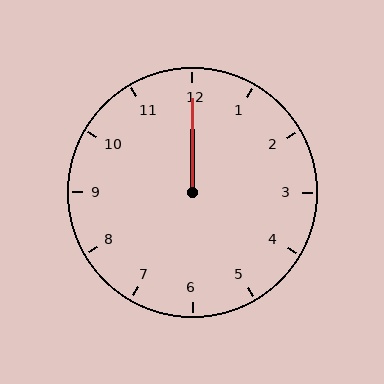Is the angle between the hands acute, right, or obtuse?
It is acute.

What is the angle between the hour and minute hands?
Approximately 0 degrees.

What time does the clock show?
12:00.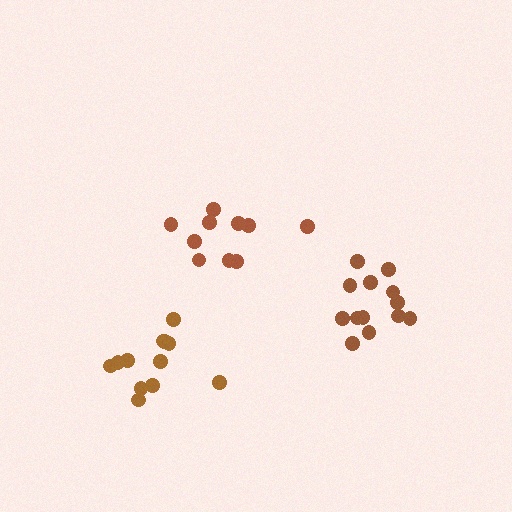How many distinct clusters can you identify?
There are 3 distinct clusters.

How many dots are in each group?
Group 1: 10 dots, Group 2: 13 dots, Group 3: 12 dots (35 total).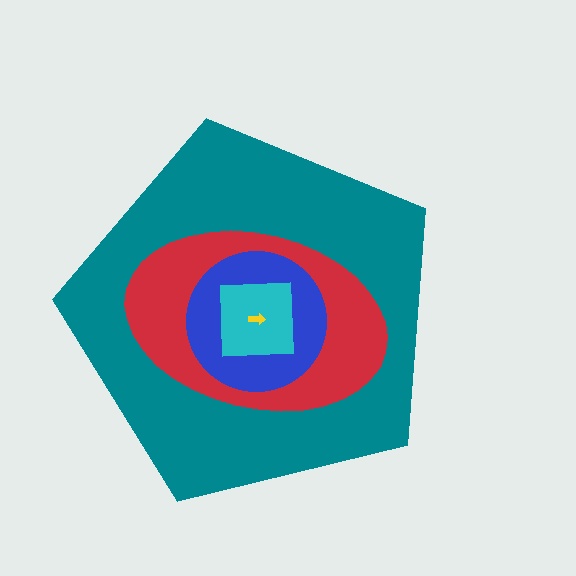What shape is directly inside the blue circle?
The cyan square.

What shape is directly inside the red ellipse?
The blue circle.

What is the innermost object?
The yellow arrow.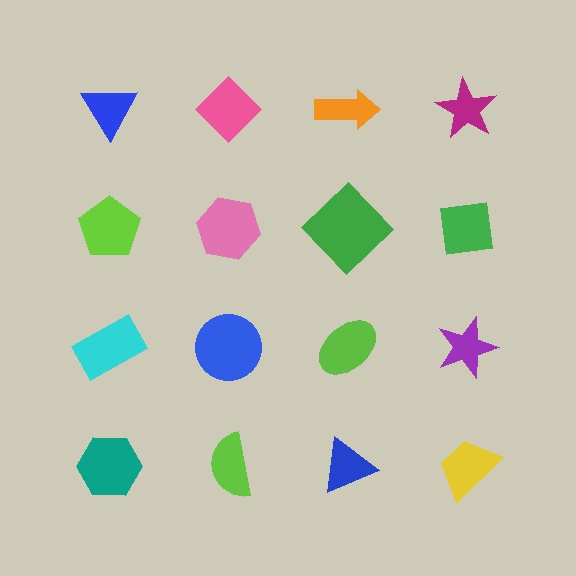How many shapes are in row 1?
4 shapes.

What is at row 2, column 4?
A green square.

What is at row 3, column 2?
A blue circle.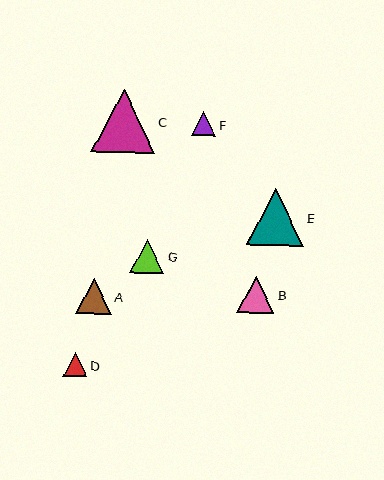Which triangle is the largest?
Triangle C is the largest with a size of approximately 63 pixels.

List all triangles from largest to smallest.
From largest to smallest: C, E, B, A, G, F, D.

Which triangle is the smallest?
Triangle D is the smallest with a size of approximately 24 pixels.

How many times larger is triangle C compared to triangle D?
Triangle C is approximately 2.6 times the size of triangle D.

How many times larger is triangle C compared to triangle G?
Triangle C is approximately 1.9 times the size of triangle G.